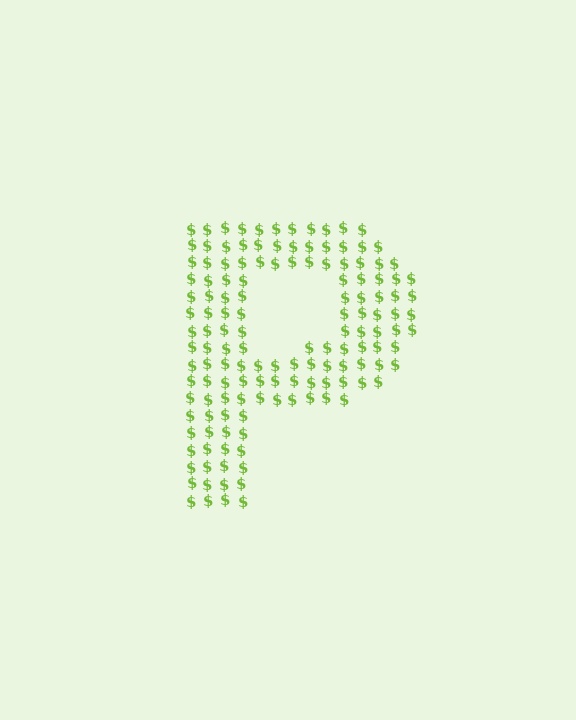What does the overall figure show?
The overall figure shows the letter P.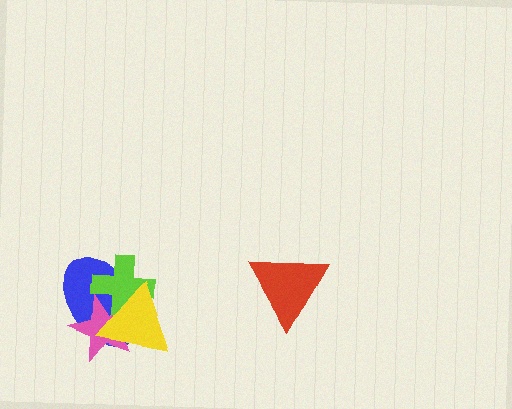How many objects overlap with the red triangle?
0 objects overlap with the red triangle.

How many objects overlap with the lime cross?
3 objects overlap with the lime cross.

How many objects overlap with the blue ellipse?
3 objects overlap with the blue ellipse.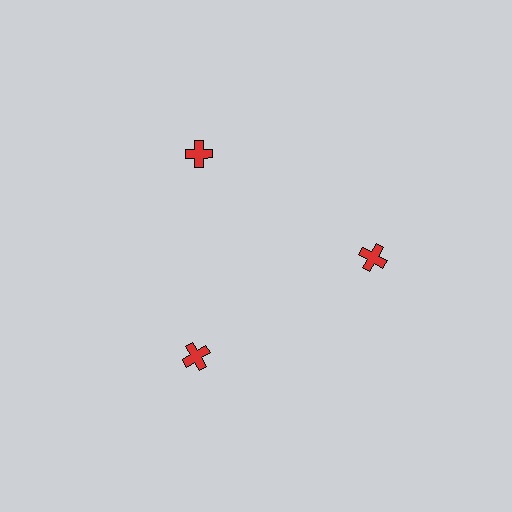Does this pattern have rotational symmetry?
Yes, this pattern has 3-fold rotational symmetry. It looks the same after rotating 120 degrees around the center.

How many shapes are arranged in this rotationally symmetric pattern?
There are 3 shapes, arranged in 3 groups of 1.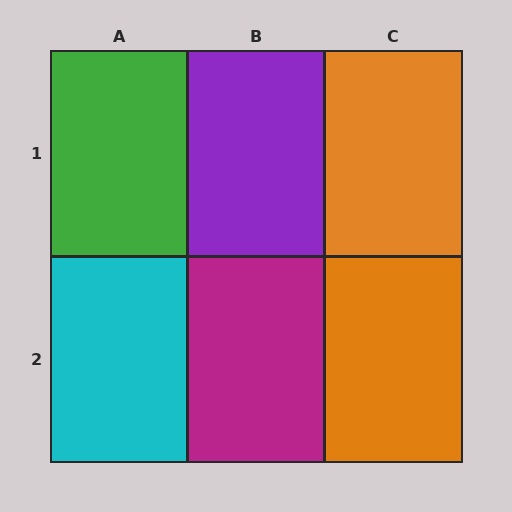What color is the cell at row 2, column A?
Cyan.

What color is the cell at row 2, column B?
Magenta.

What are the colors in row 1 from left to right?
Green, purple, orange.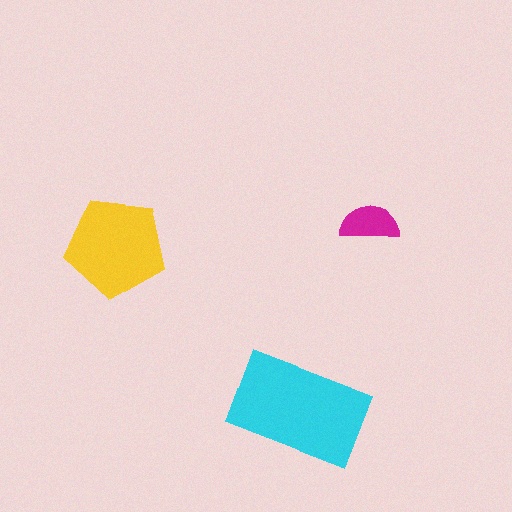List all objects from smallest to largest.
The magenta semicircle, the yellow pentagon, the cyan rectangle.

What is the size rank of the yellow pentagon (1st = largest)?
2nd.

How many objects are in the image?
There are 3 objects in the image.